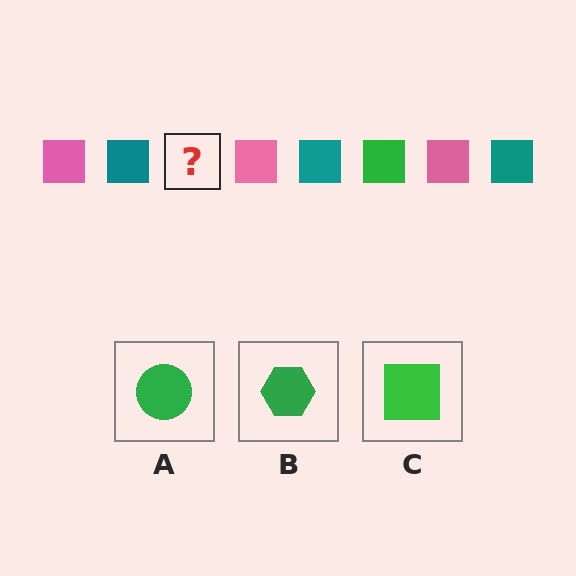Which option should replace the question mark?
Option C.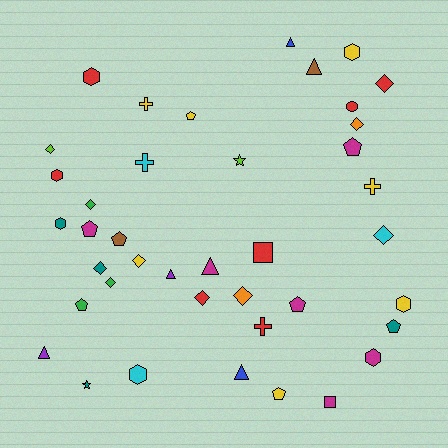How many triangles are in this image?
There are 6 triangles.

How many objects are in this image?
There are 40 objects.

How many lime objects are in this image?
There are 2 lime objects.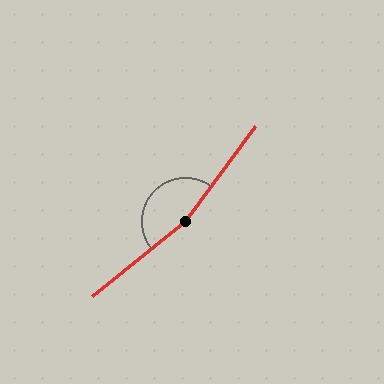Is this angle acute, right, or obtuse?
It is obtuse.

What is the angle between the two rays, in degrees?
Approximately 166 degrees.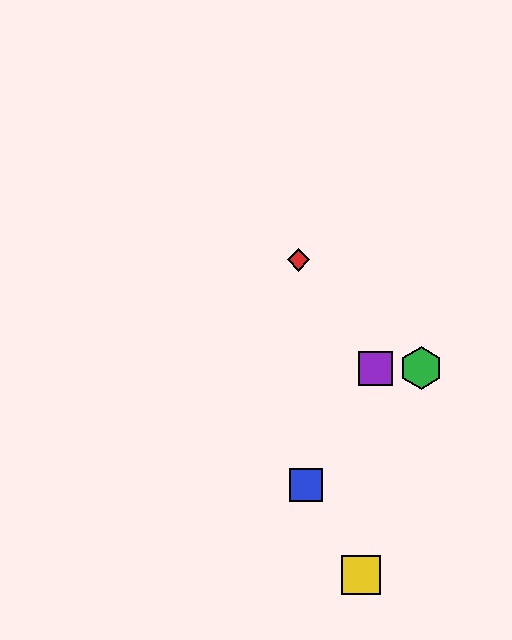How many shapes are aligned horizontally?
2 shapes (the green hexagon, the purple square) are aligned horizontally.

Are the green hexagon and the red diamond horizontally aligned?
No, the green hexagon is at y≈368 and the red diamond is at y≈260.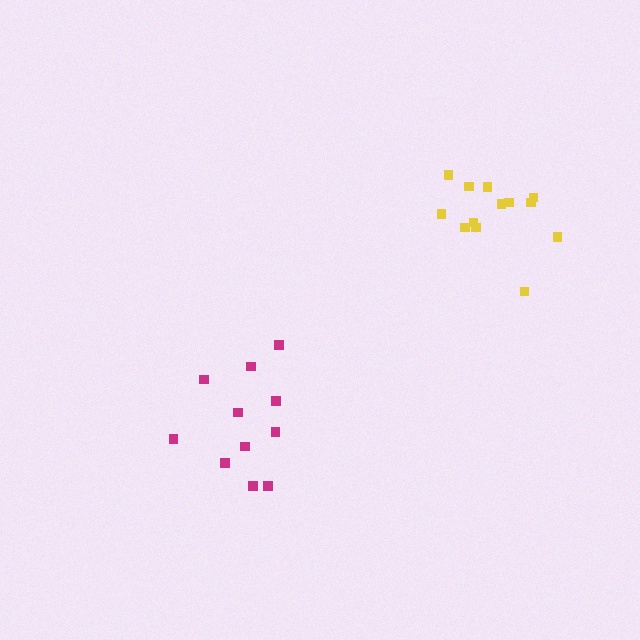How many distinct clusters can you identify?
There are 2 distinct clusters.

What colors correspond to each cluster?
The clusters are colored: magenta, yellow.